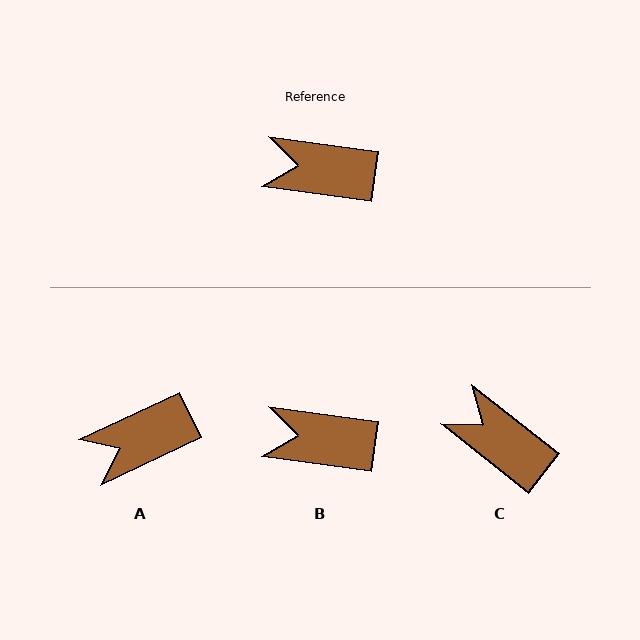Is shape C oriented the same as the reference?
No, it is off by about 30 degrees.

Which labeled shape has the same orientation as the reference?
B.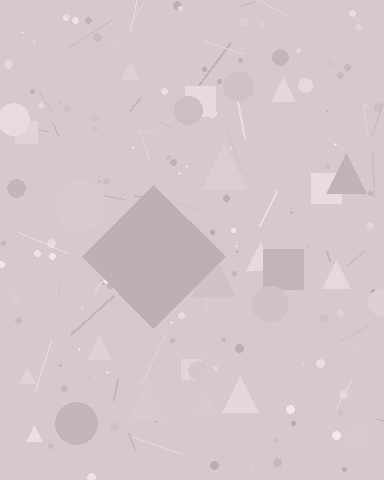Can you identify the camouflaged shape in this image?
The camouflaged shape is a diamond.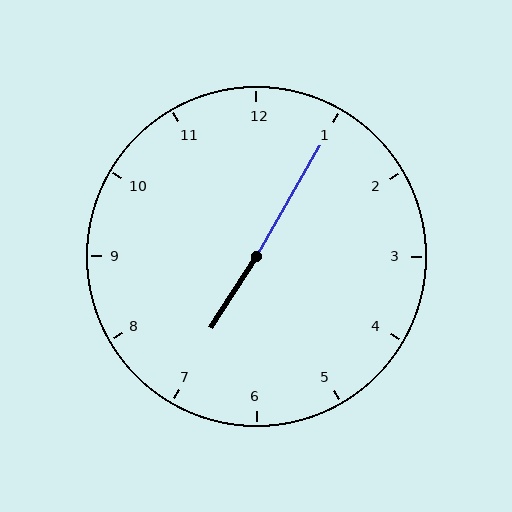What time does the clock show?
7:05.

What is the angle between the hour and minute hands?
Approximately 178 degrees.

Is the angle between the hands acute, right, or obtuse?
It is obtuse.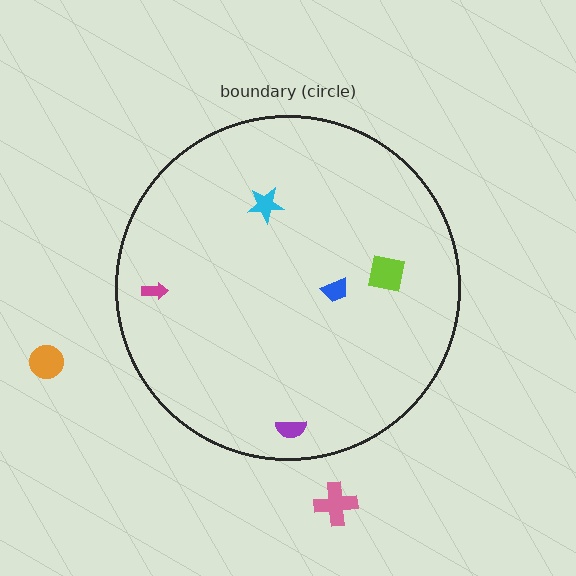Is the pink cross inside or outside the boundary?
Outside.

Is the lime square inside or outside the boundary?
Inside.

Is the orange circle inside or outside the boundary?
Outside.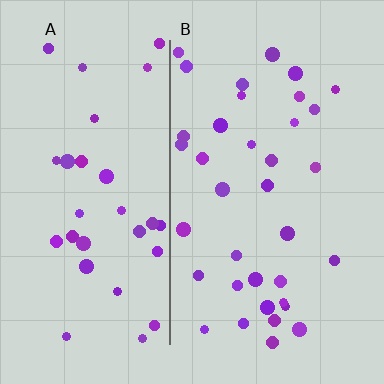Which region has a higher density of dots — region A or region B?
B (the right).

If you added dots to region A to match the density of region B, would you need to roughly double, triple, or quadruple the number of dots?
Approximately double.